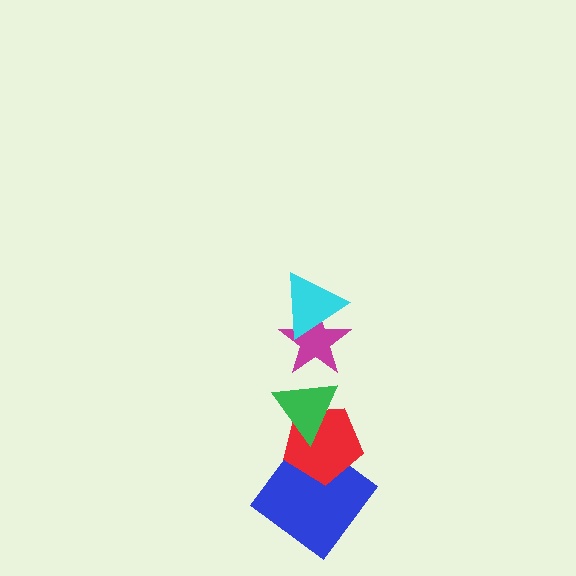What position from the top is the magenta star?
The magenta star is 2nd from the top.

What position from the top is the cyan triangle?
The cyan triangle is 1st from the top.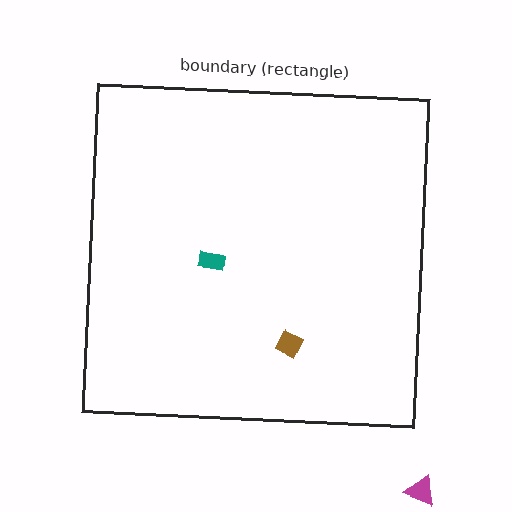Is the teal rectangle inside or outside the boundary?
Inside.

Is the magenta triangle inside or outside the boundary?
Outside.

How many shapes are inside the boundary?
2 inside, 1 outside.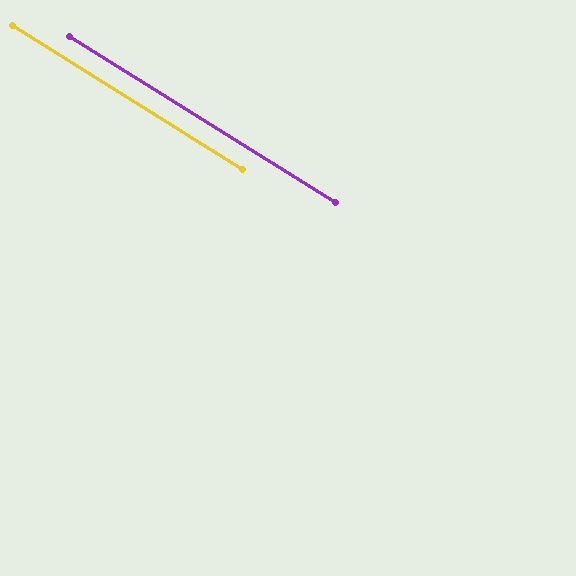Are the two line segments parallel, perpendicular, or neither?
Parallel — their directions differ by only 0.0°.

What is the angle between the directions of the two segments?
Approximately 0 degrees.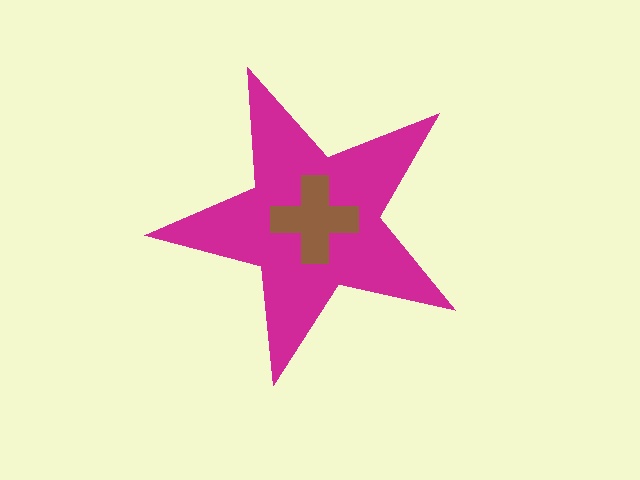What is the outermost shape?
The magenta star.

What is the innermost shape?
The brown cross.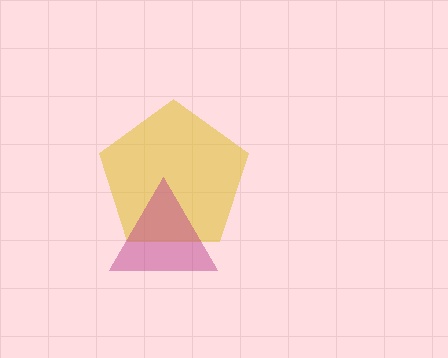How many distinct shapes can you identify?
There are 2 distinct shapes: a yellow pentagon, a magenta triangle.